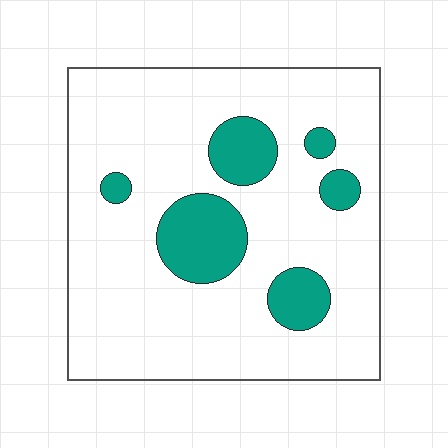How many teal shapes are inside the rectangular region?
6.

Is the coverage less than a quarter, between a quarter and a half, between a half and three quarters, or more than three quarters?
Less than a quarter.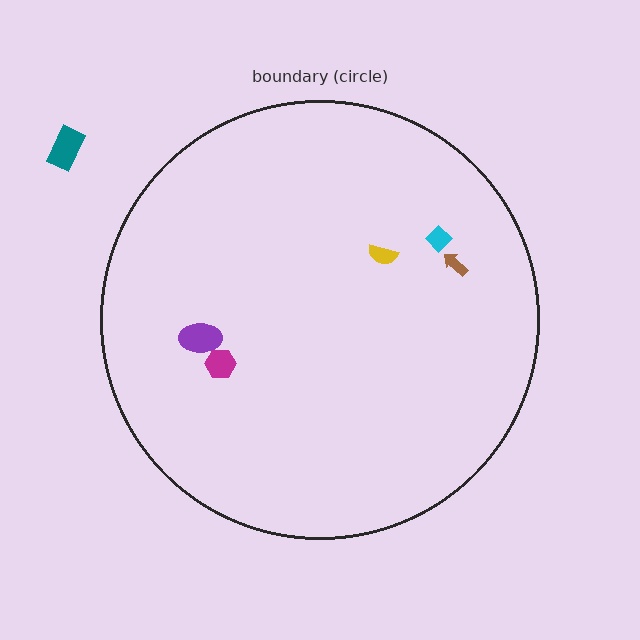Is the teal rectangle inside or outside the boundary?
Outside.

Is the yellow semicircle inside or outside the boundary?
Inside.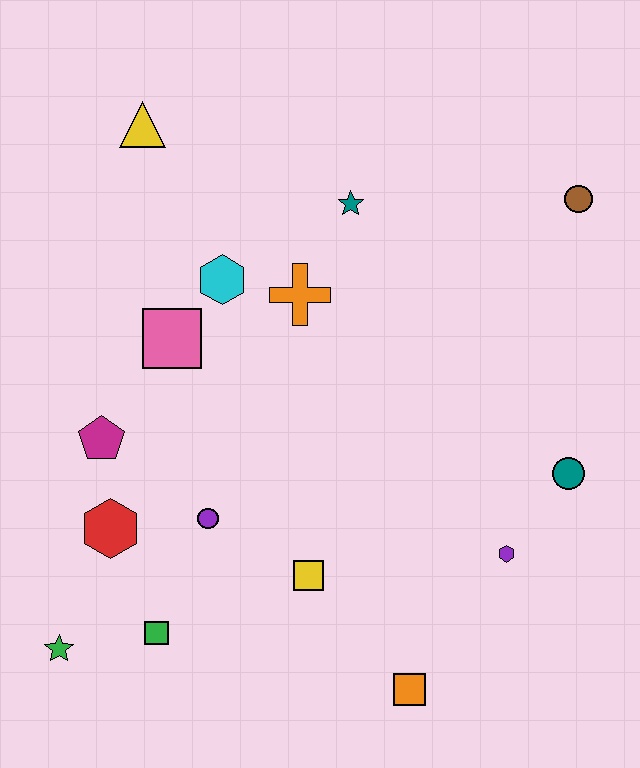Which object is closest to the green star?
The green square is closest to the green star.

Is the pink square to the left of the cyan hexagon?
Yes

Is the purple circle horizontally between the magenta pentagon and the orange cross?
Yes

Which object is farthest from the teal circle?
The yellow triangle is farthest from the teal circle.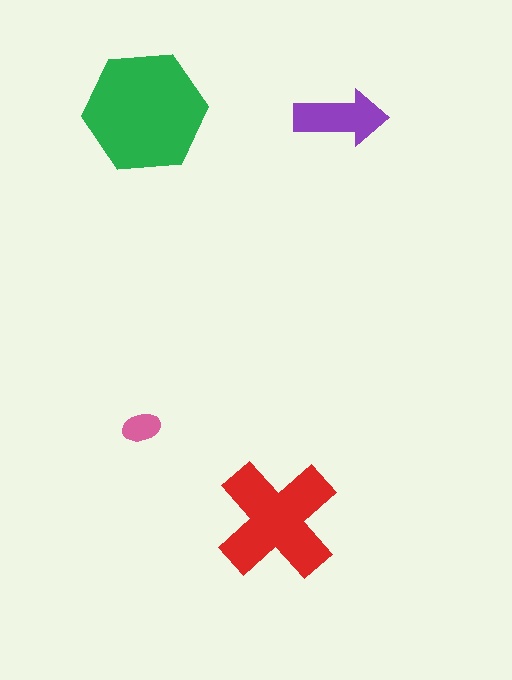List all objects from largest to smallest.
The green hexagon, the red cross, the purple arrow, the pink ellipse.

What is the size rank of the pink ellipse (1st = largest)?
4th.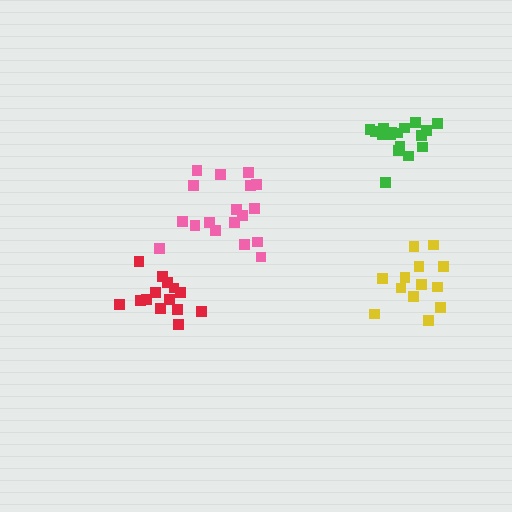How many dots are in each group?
Group 1: 13 dots, Group 2: 17 dots, Group 3: 14 dots, Group 4: 18 dots (62 total).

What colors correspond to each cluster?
The clusters are colored: yellow, green, red, pink.